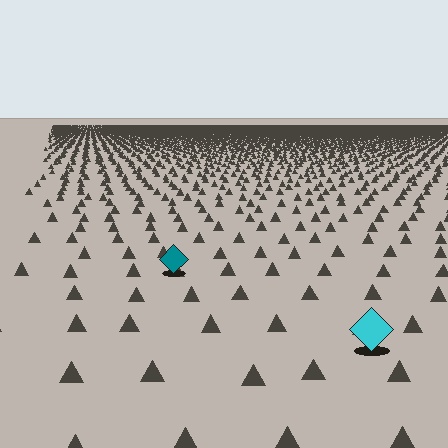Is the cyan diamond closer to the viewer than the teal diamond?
Yes. The cyan diamond is closer — you can tell from the texture gradient: the ground texture is coarser near it.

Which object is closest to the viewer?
The cyan diamond is closest. The texture marks near it are larger and more spread out.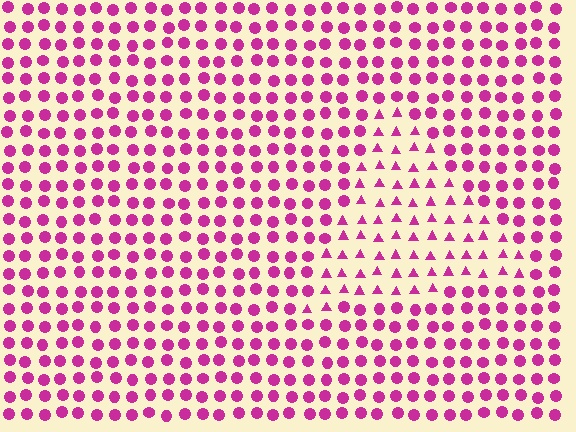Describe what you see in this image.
The image is filled with small magenta elements arranged in a uniform grid. A triangle-shaped region contains triangles, while the surrounding area contains circles. The boundary is defined purely by the change in element shape.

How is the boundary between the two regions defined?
The boundary is defined by a change in element shape: triangles inside vs. circles outside. All elements share the same color and spacing.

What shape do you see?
I see a triangle.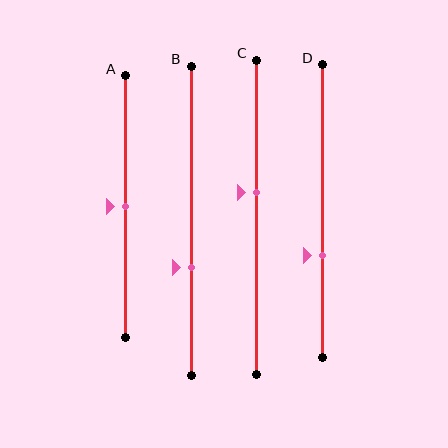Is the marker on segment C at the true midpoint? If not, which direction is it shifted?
No, the marker on segment C is shifted upward by about 8% of the segment length.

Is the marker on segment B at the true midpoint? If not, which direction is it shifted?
No, the marker on segment B is shifted downward by about 15% of the segment length.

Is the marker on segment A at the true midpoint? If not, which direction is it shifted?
Yes, the marker on segment A is at the true midpoint.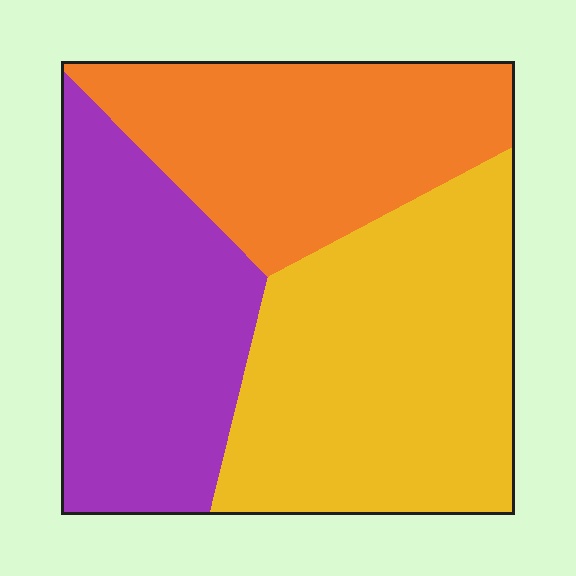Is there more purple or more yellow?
Yellow.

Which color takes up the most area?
Yellow, at roughly 40%.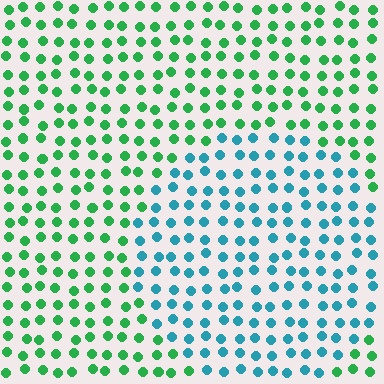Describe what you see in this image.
The image is filled with small green elements in a uniform arrangement. A circle-shaped region is visible where the elements are tinted to a slightly different hue, forming a subtle color boundary.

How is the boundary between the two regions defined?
The boundary is defined purely by a slight shift in hue (about 52 degrees). Spacing, size, and orientation are identical on both sides.